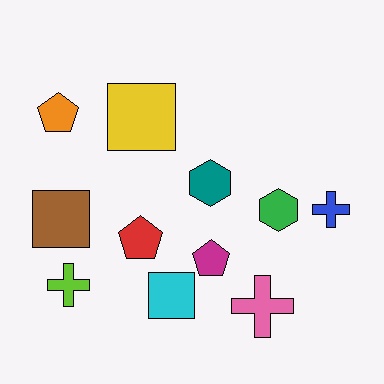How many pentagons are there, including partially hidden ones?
There are 3 pentagons.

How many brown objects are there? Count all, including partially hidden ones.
There is 1 brown object.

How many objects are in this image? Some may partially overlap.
There are 11 objects.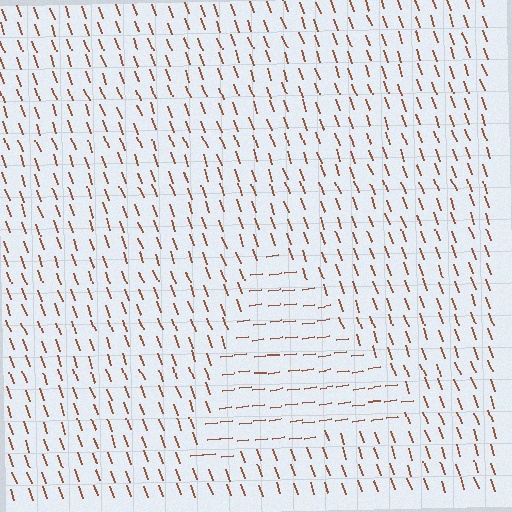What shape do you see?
I see a triangle.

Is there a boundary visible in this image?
Yes, there is a texture boundary formed by a change in line orientation.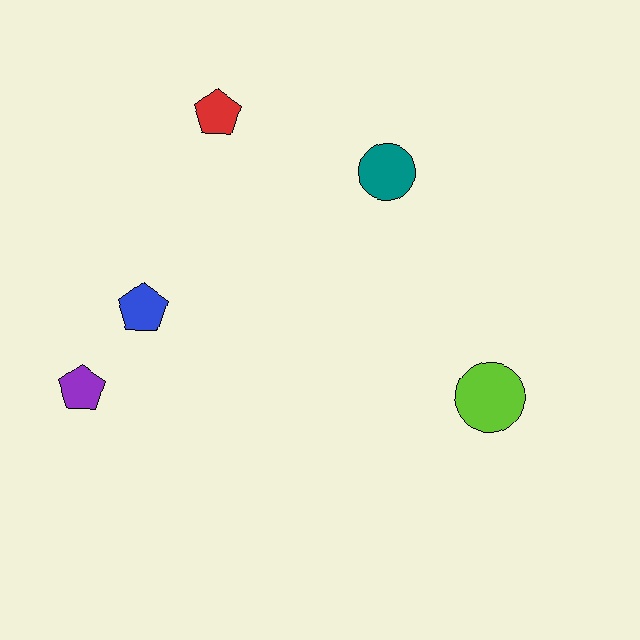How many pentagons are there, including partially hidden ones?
There are 3 pentagons.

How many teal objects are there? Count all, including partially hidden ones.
There is 1 teal object.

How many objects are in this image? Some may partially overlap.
There are 5 objects.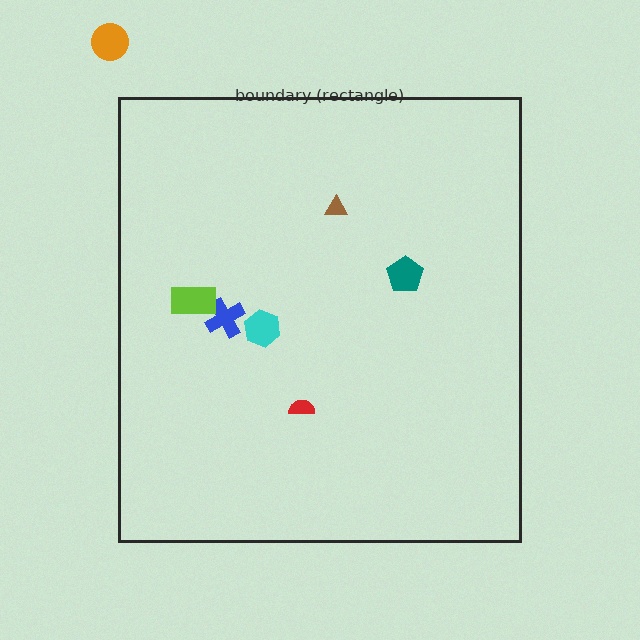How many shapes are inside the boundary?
6 inside, 1 outside.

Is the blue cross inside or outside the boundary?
Inside.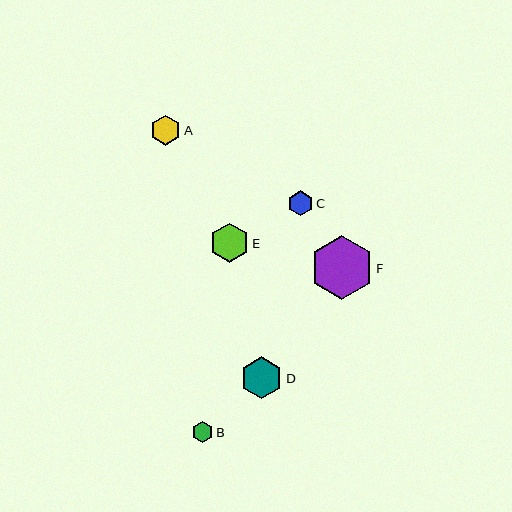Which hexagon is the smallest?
Hexagon B is the smallest with a size of approximately 21 pixels.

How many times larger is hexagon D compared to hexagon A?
Hexagon D is approximately 1.4 times the size of hexagon A.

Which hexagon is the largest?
Hexagon F is the largest with a size of approximately 64 pixels.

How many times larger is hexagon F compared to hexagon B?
Hexagon F is approximately 3.1 times the size of hexagon B.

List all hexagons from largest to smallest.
From largest to smallest: F, D, E, A, C, B.